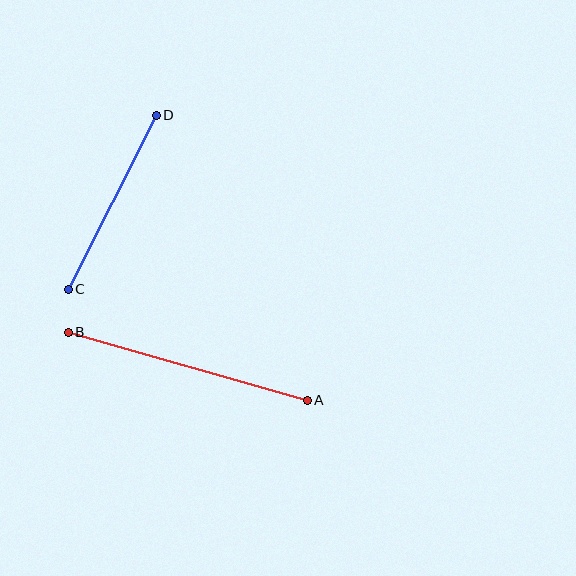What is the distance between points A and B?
The distance is approximately 248 pixels.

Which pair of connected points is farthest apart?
Points A and B are farthest apart.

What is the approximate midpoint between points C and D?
The midpoint is at approximately (112, 202) pixels.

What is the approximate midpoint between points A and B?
The midpoint is at approximately (188, 366) pixels.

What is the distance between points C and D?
The distance is approximately 195 pixels.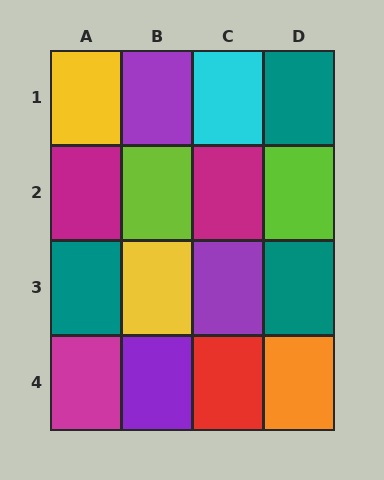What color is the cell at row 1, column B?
Purple.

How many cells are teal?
3 cells are teal.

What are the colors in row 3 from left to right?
Teal, yellow, purple, teal.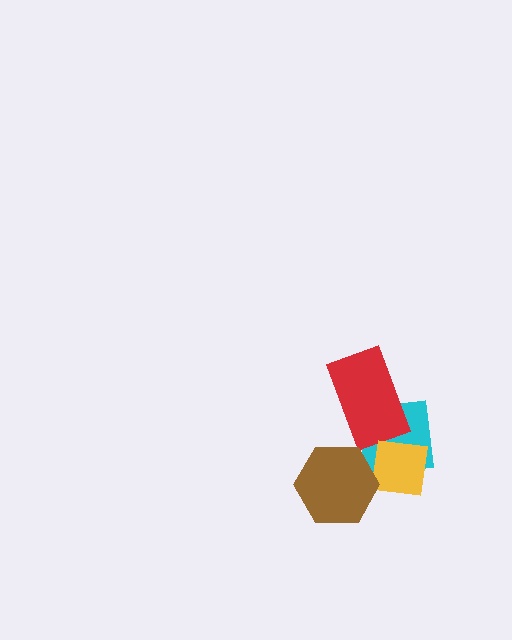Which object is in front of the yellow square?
The brown hexagon is in front of the yellow square.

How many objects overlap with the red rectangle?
1 object overlaps with the red rectangle.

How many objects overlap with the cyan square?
2 objects overlap with the cyan square.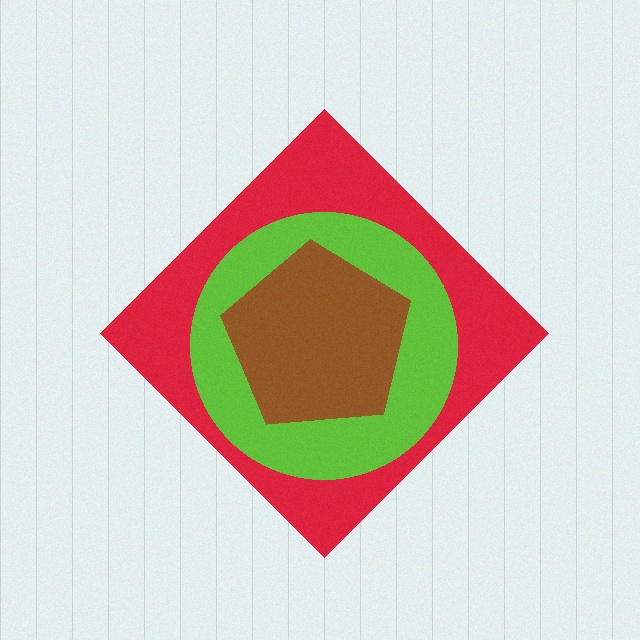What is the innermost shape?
The brown pentagon.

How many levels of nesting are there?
3.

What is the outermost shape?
The red diamond.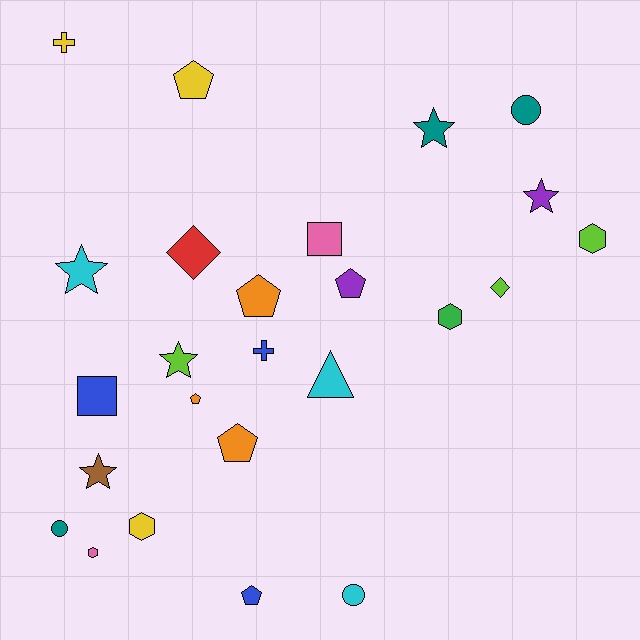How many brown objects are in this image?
There is 1 brown object.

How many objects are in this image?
There are 25 objects.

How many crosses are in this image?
There are 2 crosses.